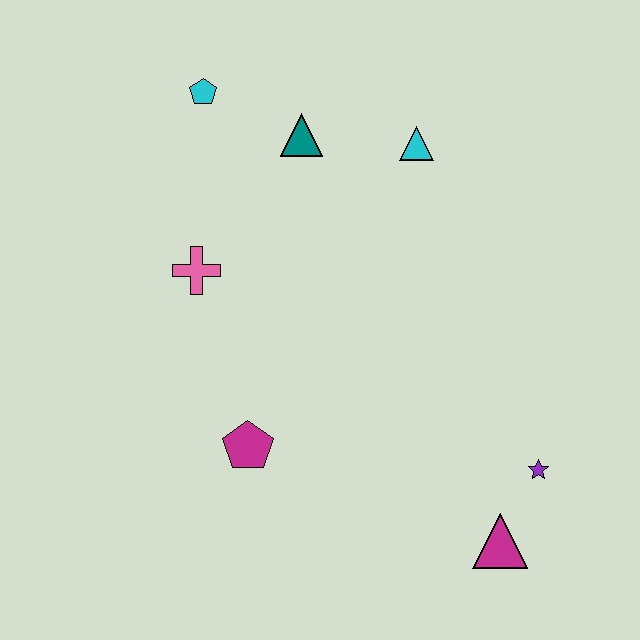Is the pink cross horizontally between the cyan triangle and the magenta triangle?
No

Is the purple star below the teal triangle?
Yes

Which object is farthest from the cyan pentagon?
The magenta triangle is farthest from the cyan pentagon.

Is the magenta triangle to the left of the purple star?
Yes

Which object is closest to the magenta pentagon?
The pink cross is closest to the magenta pentagon.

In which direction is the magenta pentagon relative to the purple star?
The magenta pentagon is to the left of the purple star.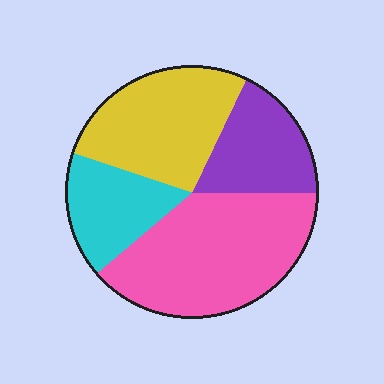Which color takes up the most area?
Pink, at roughly 40%.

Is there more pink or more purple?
Pink.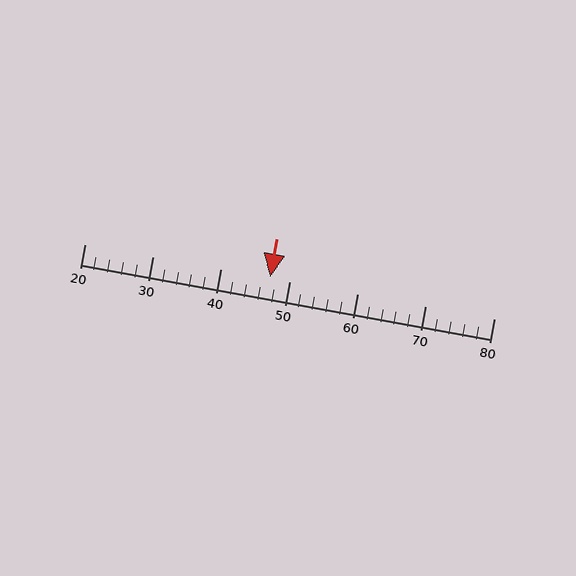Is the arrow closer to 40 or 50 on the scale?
The arrow is closer to 50.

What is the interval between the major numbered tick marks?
The major tick marks are spaced 10 units apart.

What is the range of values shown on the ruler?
The ruler shows values from 20 to 80.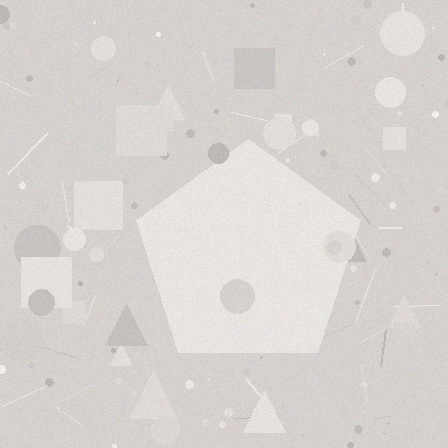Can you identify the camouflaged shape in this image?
The camouflaged shape is a pentagon.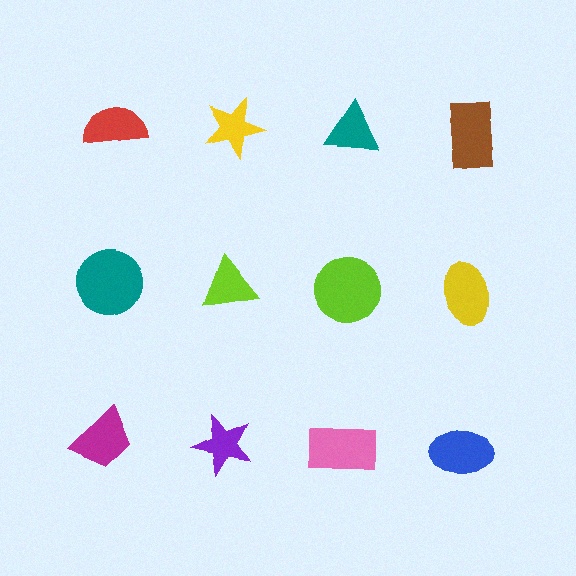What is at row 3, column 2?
A purple star.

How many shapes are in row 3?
4 shapes.